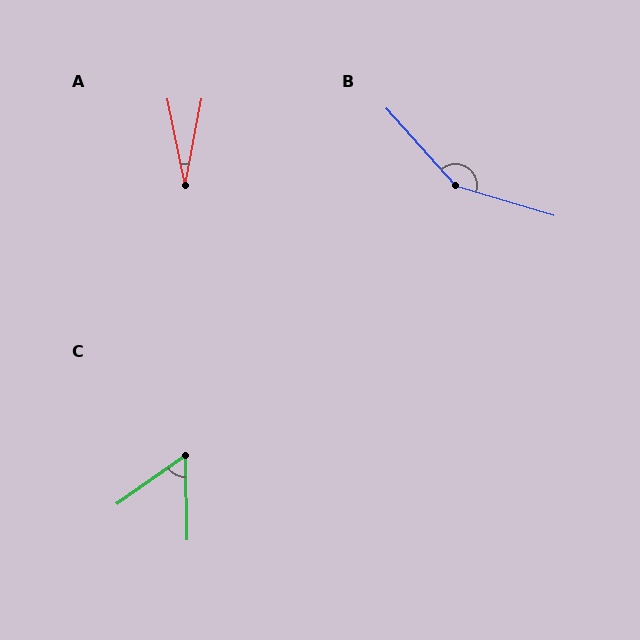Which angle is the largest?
B, at approximately 148 degrees.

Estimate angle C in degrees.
Approximately 56 degrees.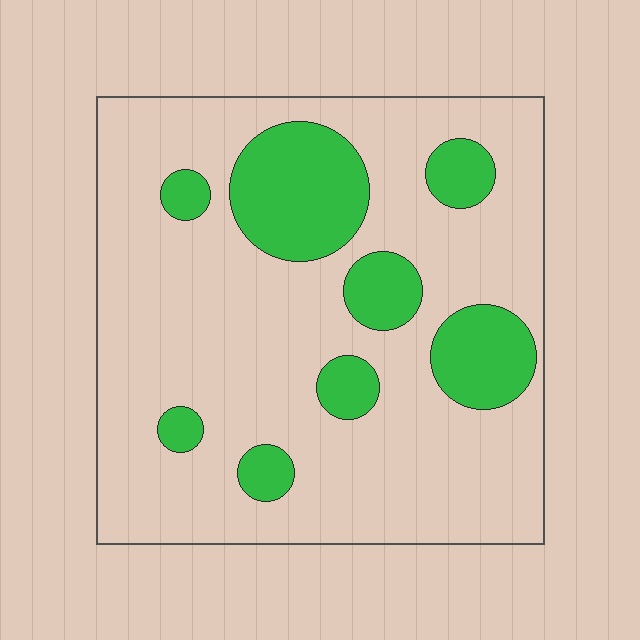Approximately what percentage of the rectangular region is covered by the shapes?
Approximately 20%.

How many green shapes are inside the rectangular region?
8.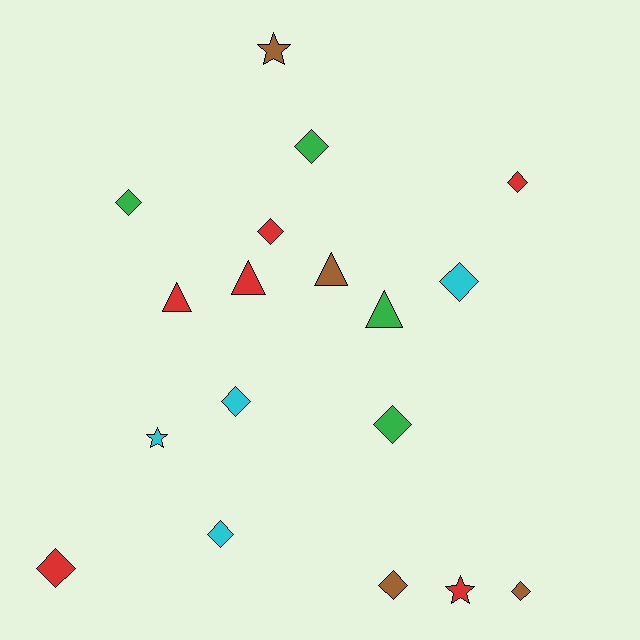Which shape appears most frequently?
Diamond, with 11 objects.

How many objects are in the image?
There are 18 objects.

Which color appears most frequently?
Red, with 6 objects.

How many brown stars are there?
There is 1 brown star.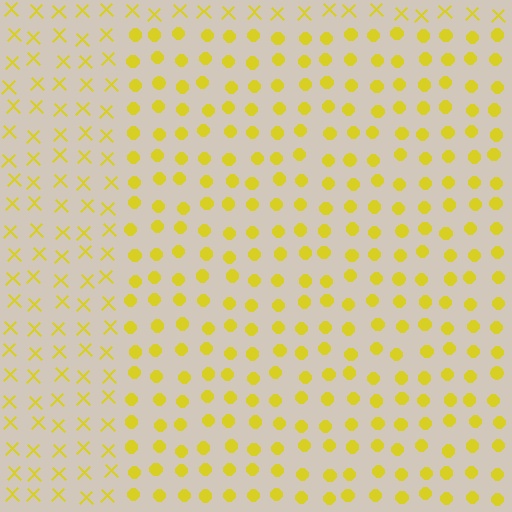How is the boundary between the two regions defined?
The boundary is defined by a change in element shape: circles inside vs. X marks outside. All elements share the same color and spacing.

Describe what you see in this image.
The image is filled with small yellow elements arranged in a uniform grid. A rectangle-shaped region contains circles, while the surrounding area contains X marks. The boundary is defined purely by the change in element shape.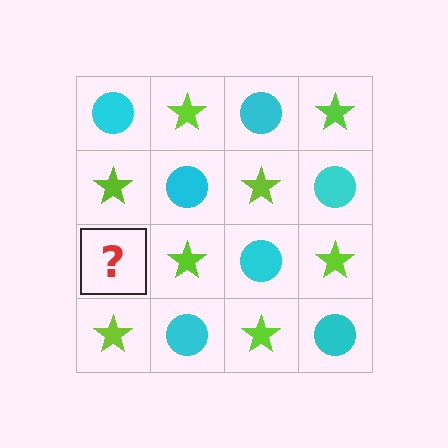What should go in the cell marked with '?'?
The missing cell should contain a cyan circle.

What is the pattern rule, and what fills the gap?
The rule is that it alternates cyan circle and lime star in a checkerboard pattern. The gap should be filled with a cyan circle.